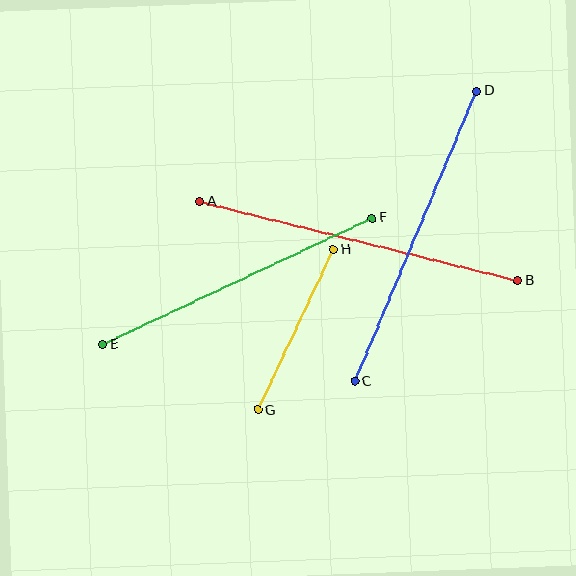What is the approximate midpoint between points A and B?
The midpoint is at approximately (359, 241) pixels.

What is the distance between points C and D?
The distance is approximately 315 pixels.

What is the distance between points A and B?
The distance is approximately 328 pixels.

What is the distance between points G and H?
The distance is approximately 177 pixels.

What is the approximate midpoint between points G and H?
The midpoint is at approximately (296, 330) pixels.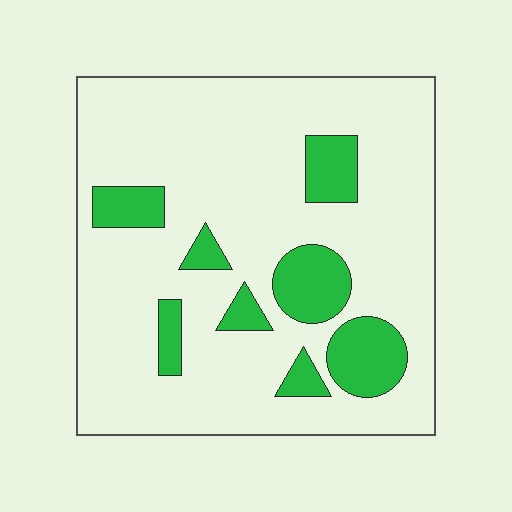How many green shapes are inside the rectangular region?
8.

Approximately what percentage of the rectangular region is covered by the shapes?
Approximately 20%.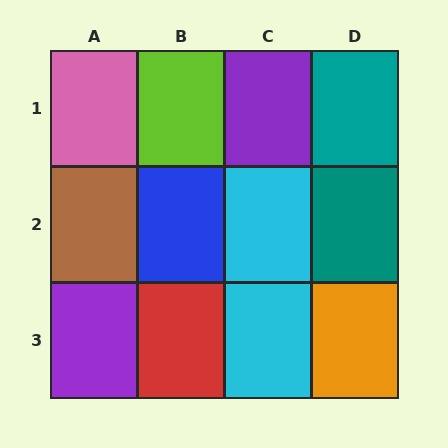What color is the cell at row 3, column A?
Purple.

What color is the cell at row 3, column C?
Cyan.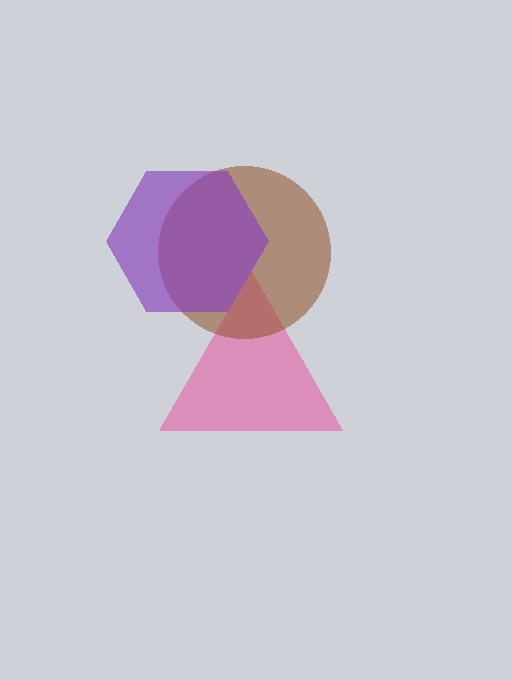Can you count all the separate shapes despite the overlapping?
Yes, there are 3 separate shapes.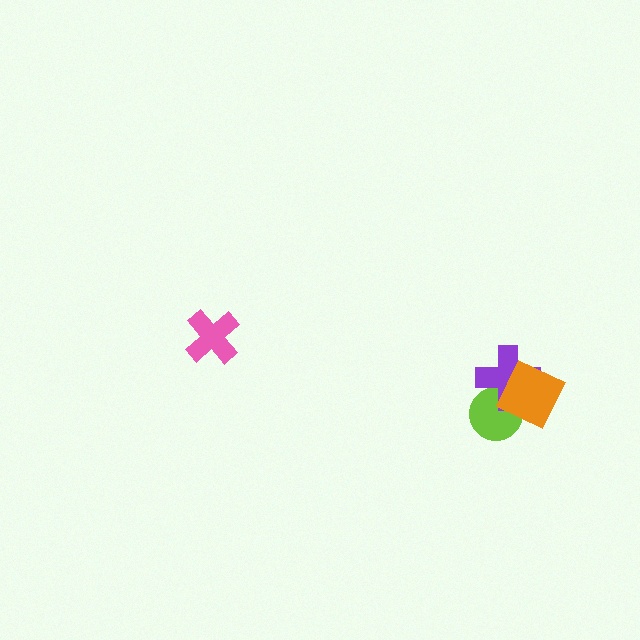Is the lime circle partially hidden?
Yes, it is partially covered by another shape.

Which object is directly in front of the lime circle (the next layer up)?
The purple cross is directly in front of the lime circle.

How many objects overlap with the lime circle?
2 objects overlap with the lime circle.